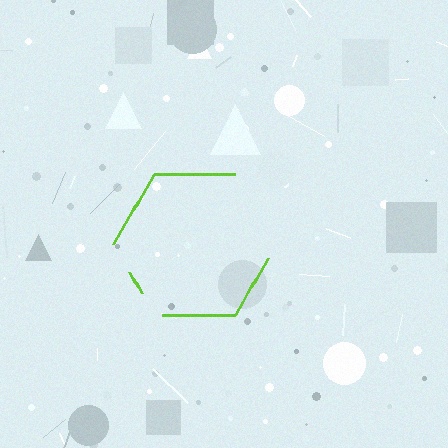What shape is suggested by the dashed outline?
The dashed outline suggests a hexagon.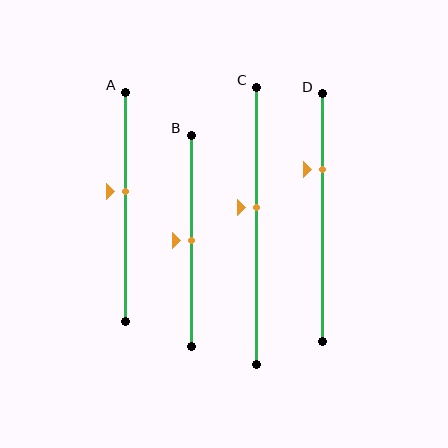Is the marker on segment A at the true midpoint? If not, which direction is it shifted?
No, the marker on segment A is shifted upward by about 7% of the segment length.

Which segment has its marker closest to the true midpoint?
Segment B has its marker closest to the true midpoint.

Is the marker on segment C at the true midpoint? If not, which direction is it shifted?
No, the marker on segment C is shifted upward by about 6% of the segment length.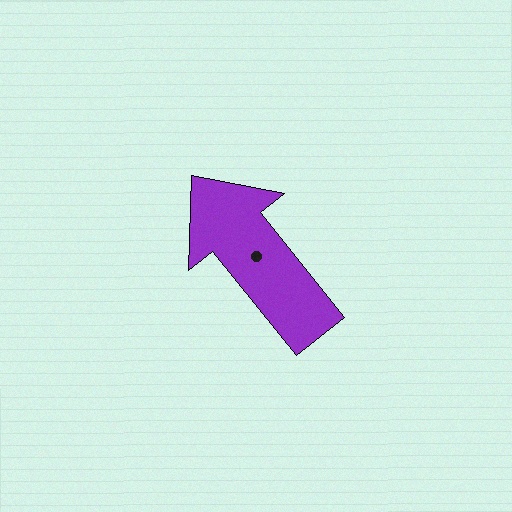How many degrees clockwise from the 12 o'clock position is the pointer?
Approximately 321 degrees.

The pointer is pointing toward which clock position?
Roughly 11 o'clock.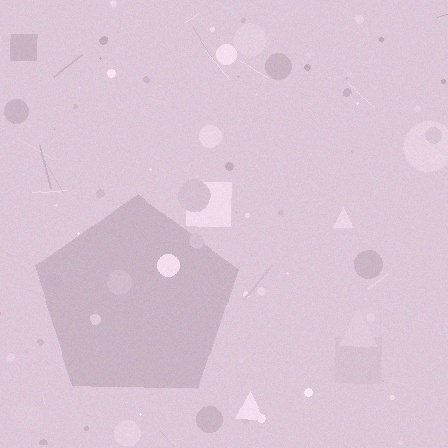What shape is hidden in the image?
A pentagon is hidden in the image.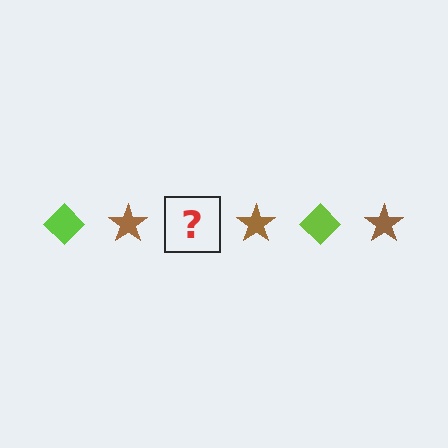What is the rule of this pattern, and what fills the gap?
The rule is that the pattern alternates between lime diamond and brown star. The gap should be filled with a lime diamond.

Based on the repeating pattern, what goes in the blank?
The blank should be a lime diamond.